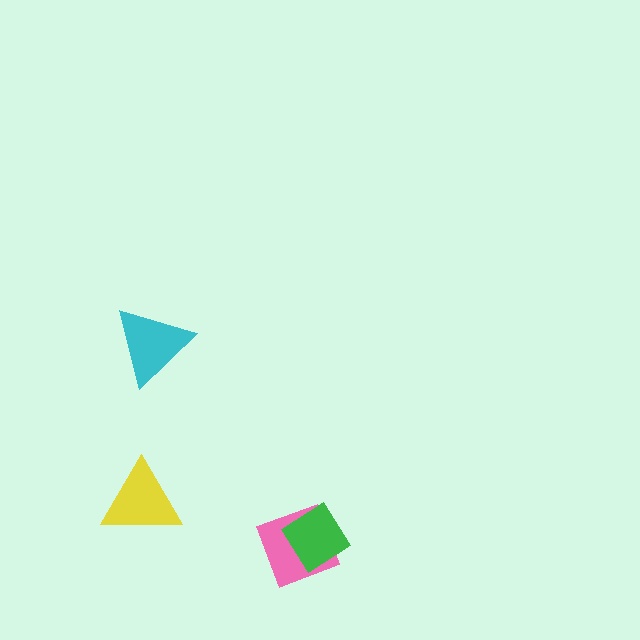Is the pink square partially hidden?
Yes, it is partially covered by another shape.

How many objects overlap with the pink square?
1 object overlaps with the pink square.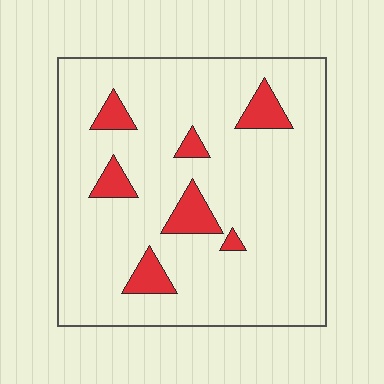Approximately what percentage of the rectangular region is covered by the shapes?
Approximately 10%.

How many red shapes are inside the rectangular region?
7.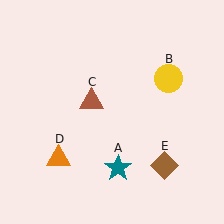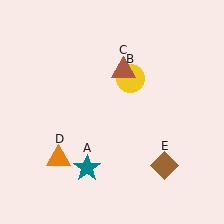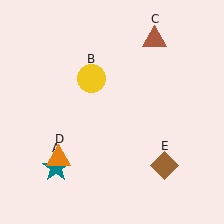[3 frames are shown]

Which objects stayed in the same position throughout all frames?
Orange triangle (object D) and brown diamond (object E) remained stationary.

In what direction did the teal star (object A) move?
The teal star (object A) moved left.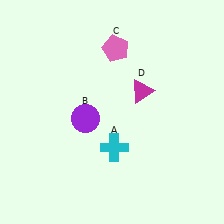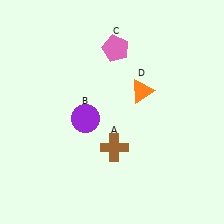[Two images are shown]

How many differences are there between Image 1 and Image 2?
There are 2 differences between the two images.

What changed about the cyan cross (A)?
In Image 1, A is cyan. In Image 2, it changed to brown.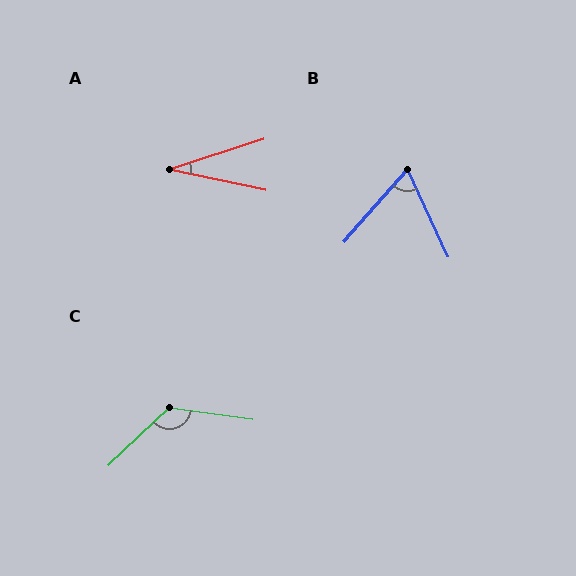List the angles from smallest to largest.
A (30°), B (66°), C (128°).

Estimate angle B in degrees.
Approximately 66 degrees.